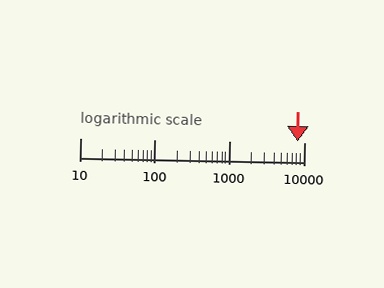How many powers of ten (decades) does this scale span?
The scale spans 3 decades, from 10 to 10000.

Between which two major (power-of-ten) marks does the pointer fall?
The pointer is between 1000 and 10000.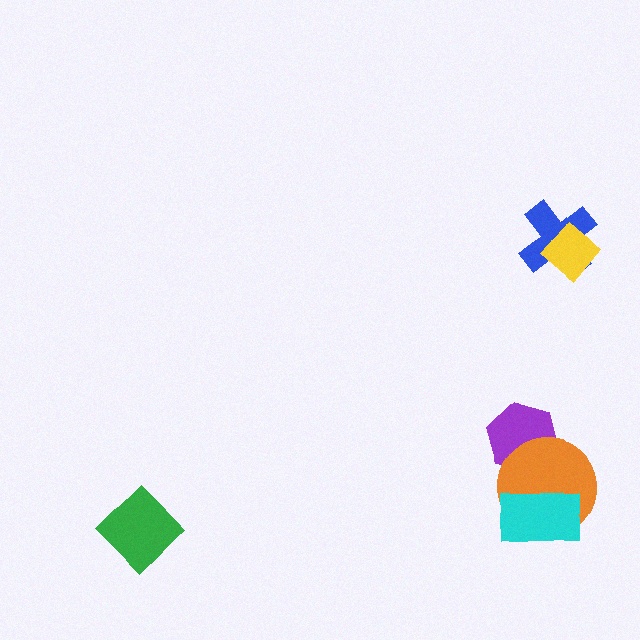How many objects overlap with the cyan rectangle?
1 object overlaps with the cyan rectangle.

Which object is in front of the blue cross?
The yellow diamond is in front of the blue cross.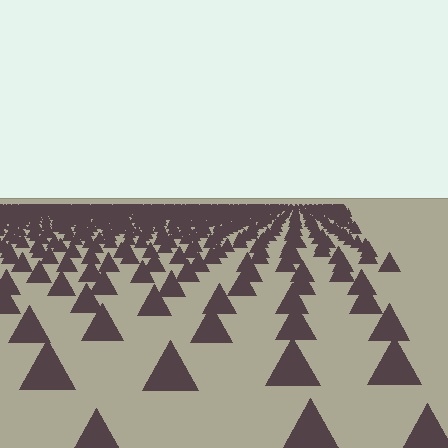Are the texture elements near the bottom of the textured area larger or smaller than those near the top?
Larger. Near the bottom, elements are closer to the viewer and appear at a bigger on-screen size.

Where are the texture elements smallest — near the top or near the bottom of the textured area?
Near the top.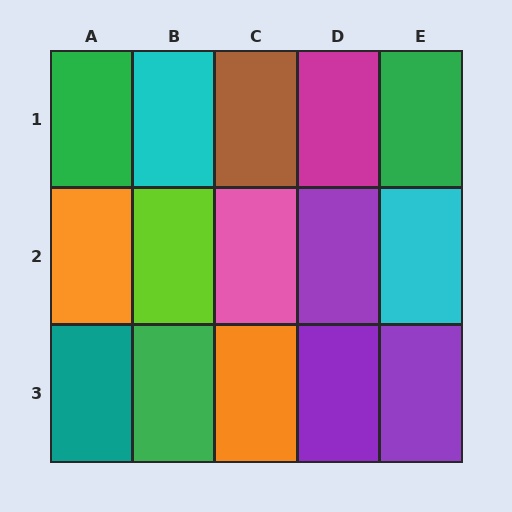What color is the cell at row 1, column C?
Brown.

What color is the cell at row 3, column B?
Green.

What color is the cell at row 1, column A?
Green.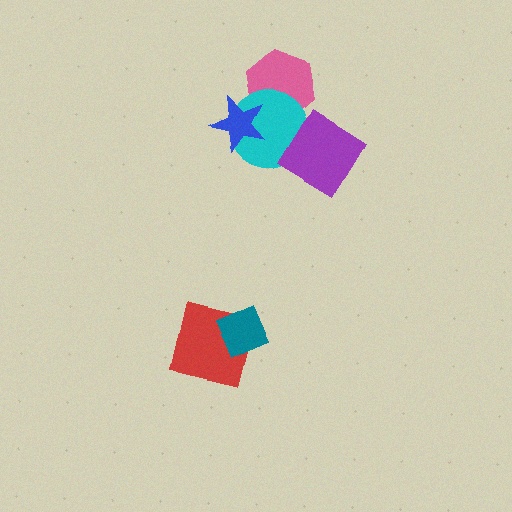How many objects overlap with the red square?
1 object overlaps with the red square.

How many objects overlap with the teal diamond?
1 object overlaps with the teal diamond.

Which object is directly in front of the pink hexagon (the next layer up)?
The cyan circle is directly in front of the pink hexagon.